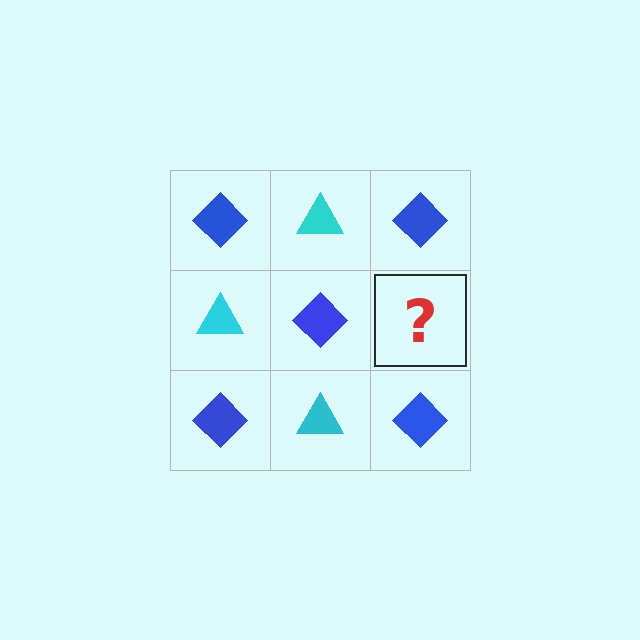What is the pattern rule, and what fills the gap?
The rule is that it alternates blue diamond and cyan triangle in a checkerboard pattern. The gap should be filled with a cyan triangle.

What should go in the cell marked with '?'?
The missing cell should contain a cyan triangle.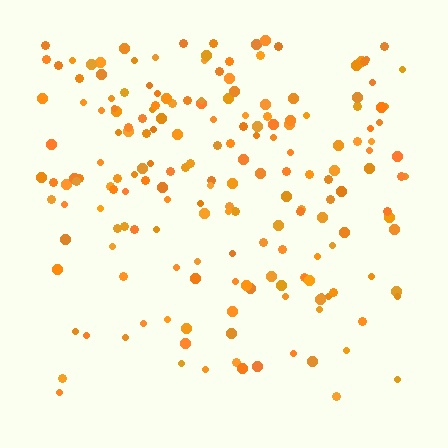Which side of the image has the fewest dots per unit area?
The bottom.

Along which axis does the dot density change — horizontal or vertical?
Vertical.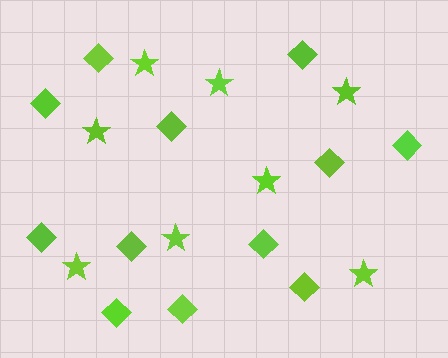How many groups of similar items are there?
There are 2 groups: one group of stars (8) and one group of diamonds (12).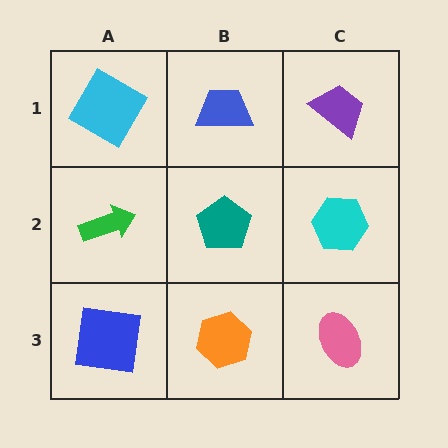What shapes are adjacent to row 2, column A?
A cyan square (row 1, column A), a blue square (row 3, column A), a teal pentagon (row 2, column B).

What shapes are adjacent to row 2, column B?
A blue trapezoid (row 1, column B), an orange hexagon (row 3, column B), a green arrow (row 2, column A), a cyan hexagon (row 2, column C).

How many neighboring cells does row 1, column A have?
2.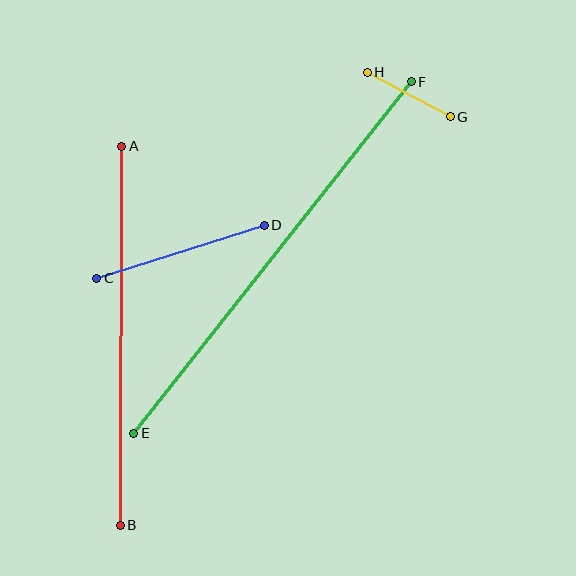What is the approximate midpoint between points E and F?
The midpoint is at approximately (272, 258) pixels.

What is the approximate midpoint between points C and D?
The midpoint is at approximately (181, 252) pixels.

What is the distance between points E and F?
The distance is approximately 448 pixels.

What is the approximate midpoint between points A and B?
The midpoint is at approximately (121, 336) pixels.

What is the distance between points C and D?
The distance is approximately 176 pixels.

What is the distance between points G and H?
The distance is approximately 94 pixels.